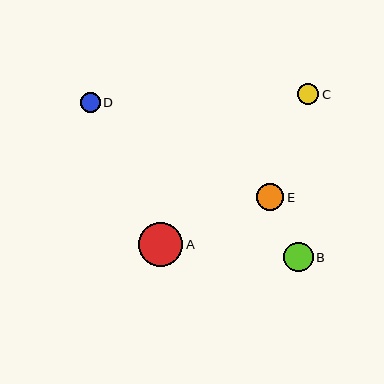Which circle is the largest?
Circle A is the largest with a size of approximately 44 pixels.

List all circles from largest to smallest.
From largest to smallest: A, B, E, C, D.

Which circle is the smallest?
Circle D is the smallest with a size of approximately 20 pixels.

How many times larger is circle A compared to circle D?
Circle A is approximately 2.2 times the size of circle D.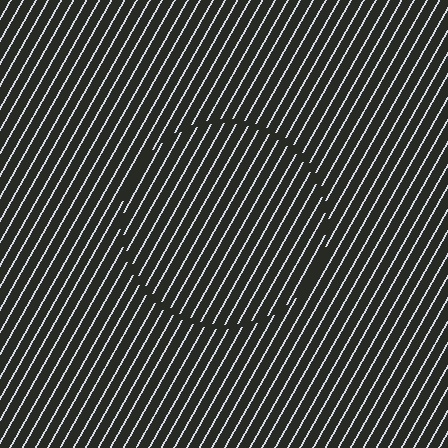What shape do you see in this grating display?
An illusory circle. The interior of the shape contains the same grating, shifted by half a period — the contour is defined by the phase discontinuity where line-ends from the inner and outer gratings abut.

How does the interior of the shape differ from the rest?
The interior of the shape contains the same grating, shifted by half a period — the contour is defined by the phase discontinuity where line-ends from the inner and outer gratings abut.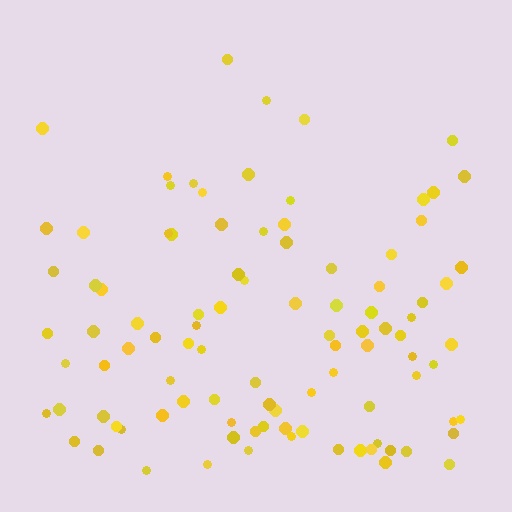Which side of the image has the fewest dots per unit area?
The top.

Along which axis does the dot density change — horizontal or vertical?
Vertical.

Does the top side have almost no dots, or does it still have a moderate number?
Still a moderate number, just noticeably fewer than the bottom.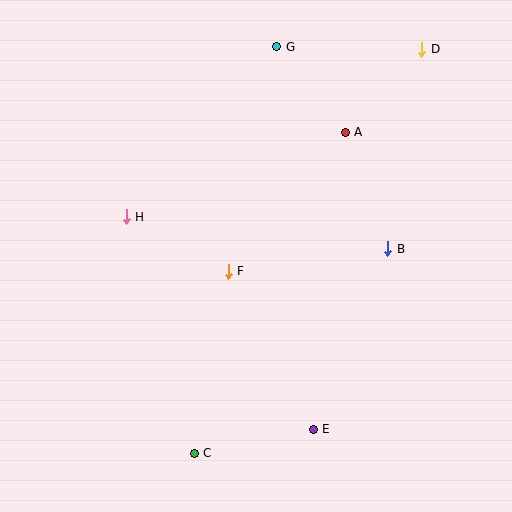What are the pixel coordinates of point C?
Point C is at (194, 453).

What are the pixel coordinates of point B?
Point B is at (388, 249).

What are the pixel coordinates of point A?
Point A is at (345, 132).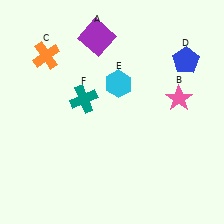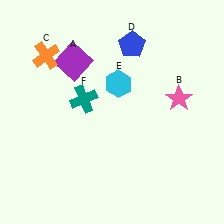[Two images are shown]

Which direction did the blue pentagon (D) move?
The blue pentagon (D) moved left.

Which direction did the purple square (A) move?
The purple square (A) moved down.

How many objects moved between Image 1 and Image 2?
2 objects moved between the two images.